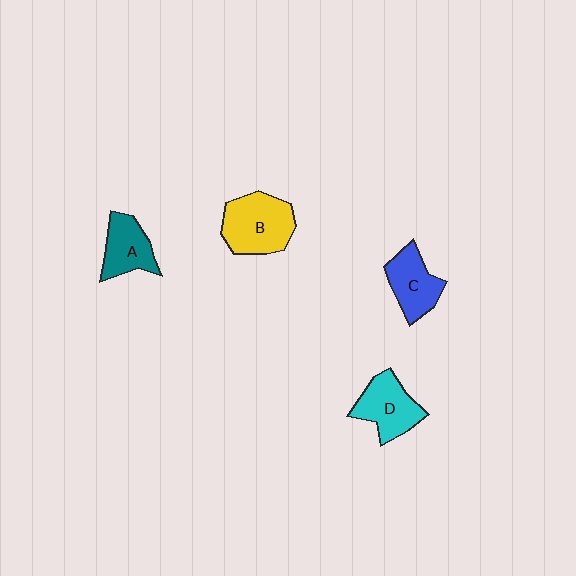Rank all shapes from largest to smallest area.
From largest to smallest: B (yellow), D (cyan), C (blue), A (teal).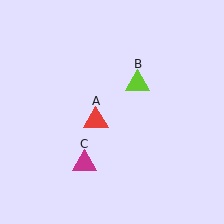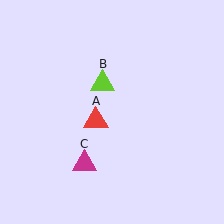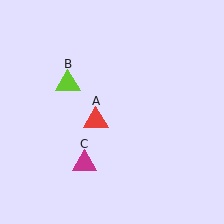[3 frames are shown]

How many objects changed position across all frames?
1 object changed position: lime triangle (object B).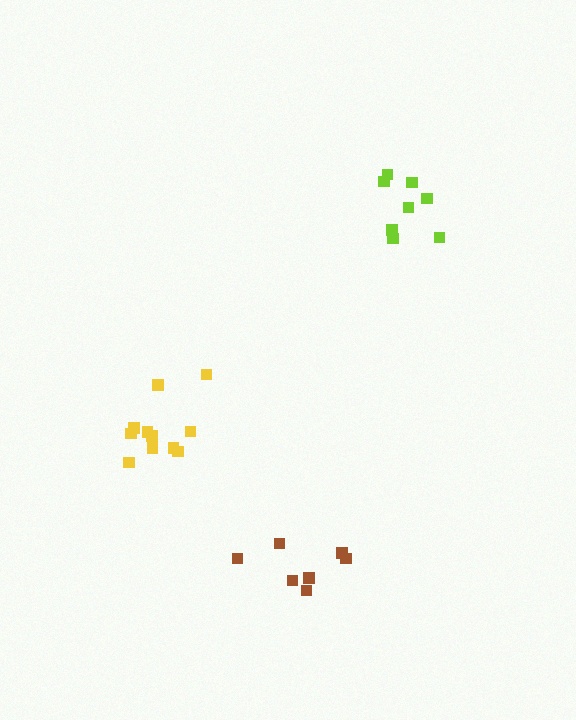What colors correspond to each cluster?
The clusters are colored: brown, yellow, lime.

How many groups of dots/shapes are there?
There are 3 groups.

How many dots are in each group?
Group 1: 7 dots, Group 2: 11 dots, Group 3: 8 dots (26 total).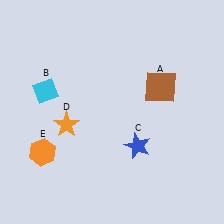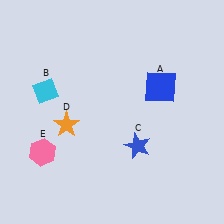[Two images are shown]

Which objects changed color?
A changed from brown to blue. E changed from orange to pink.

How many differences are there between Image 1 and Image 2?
There are 2 differences between the two images.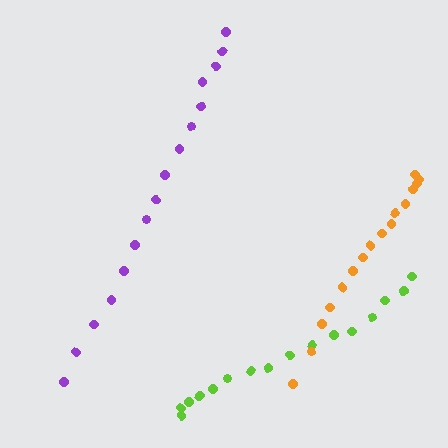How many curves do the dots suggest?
There are 3 distinct paths.